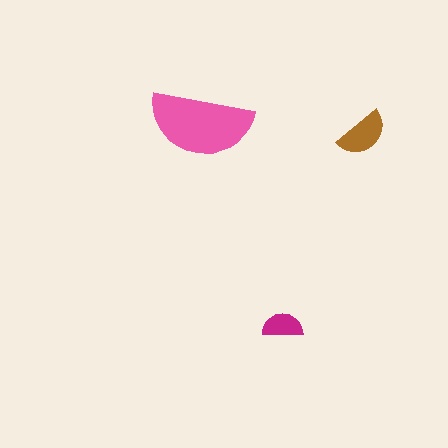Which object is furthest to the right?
The brown semicircle is rightmost.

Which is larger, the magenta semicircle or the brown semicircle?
The brown one.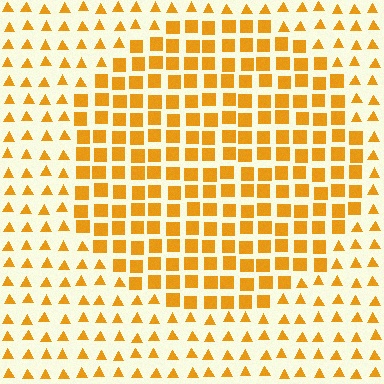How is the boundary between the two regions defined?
The boundary is defined by a change in element shape: squares inside vs. triangles outside. All elements share the same color and spacing.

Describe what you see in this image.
The image is filled with small orange elements arranged in a uniform grid. A circle-shaped region contains squares, while the surrounding area contains triangles. The boundary is defined purely by the change in element shape.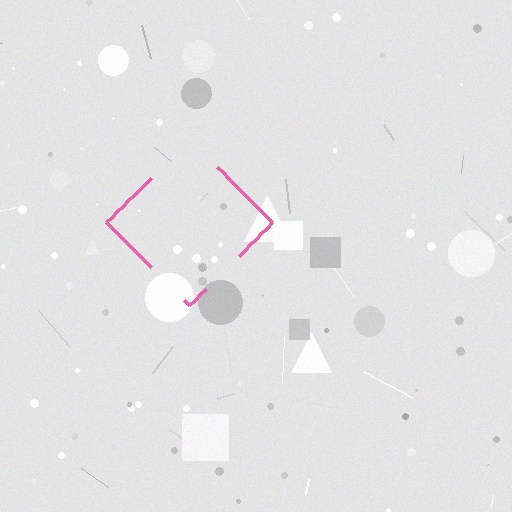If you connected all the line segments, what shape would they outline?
They would outline a diamond.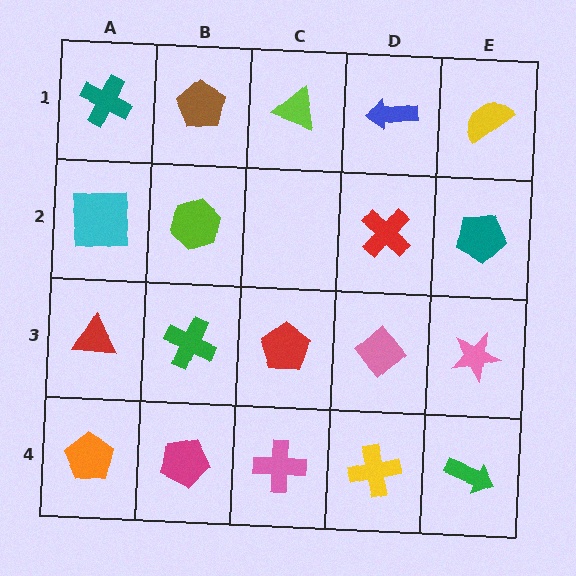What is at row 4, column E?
A green arrow.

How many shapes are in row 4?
5 shapes.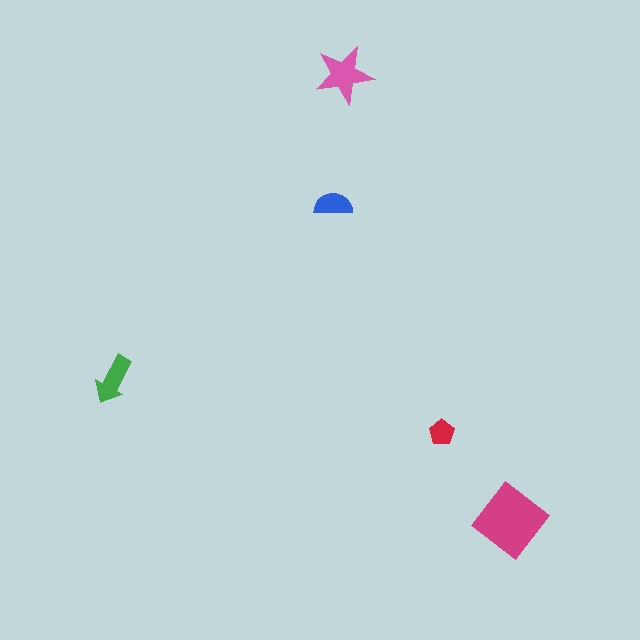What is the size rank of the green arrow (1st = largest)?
3rd.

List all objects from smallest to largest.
The red pentagon, the blue semicircle, the green arrow, the pink star, the magenta diamond.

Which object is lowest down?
The magenta diamond is bottommost.